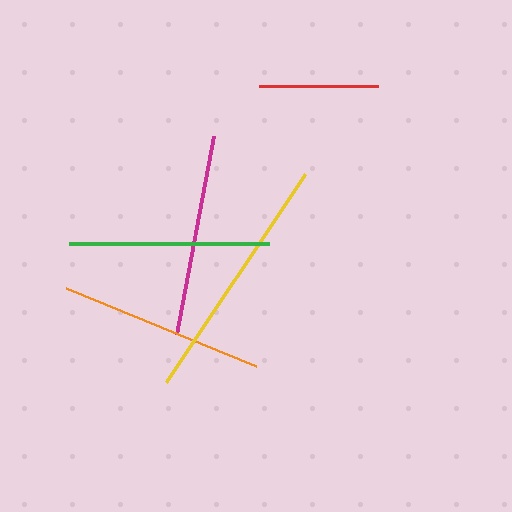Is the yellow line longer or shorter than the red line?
The yellow line is longer than the red line.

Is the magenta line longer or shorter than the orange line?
The orange line is longer than the magenta line.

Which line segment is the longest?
The yellow line is the longest at approximately 250 pixels.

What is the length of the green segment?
The green segment is approximately 200 pixels long.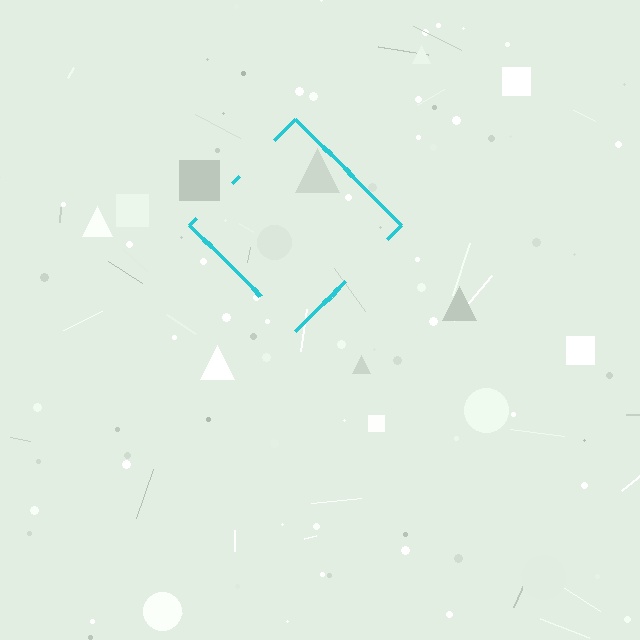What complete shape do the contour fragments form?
The contour fragments form a diamond.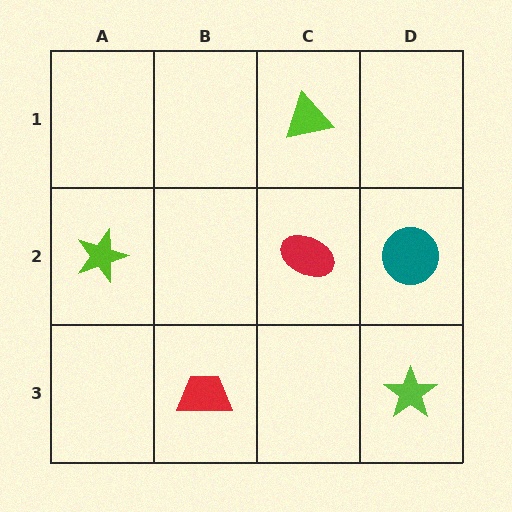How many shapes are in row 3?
2 shapes.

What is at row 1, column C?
A lime triangle.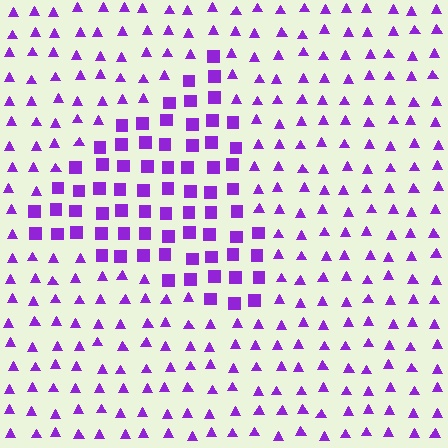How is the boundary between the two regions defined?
The boundary is defined by a change in element shape: squares inside vs. triangles outside. All elements share the same color and spacing.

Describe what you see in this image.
The image is filled with small purple elements arranged in a uniform grid. A triangle-shaped region contains squares, while the surrounding area contains triangles. The boundary is defined purely by the change in element shape.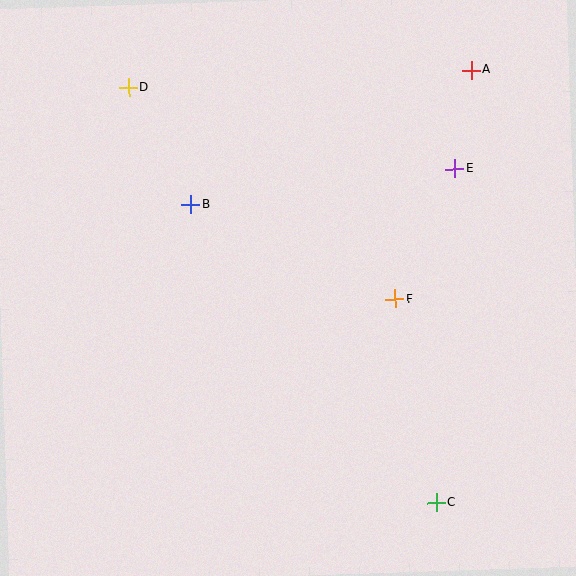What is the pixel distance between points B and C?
The distance between B and C is 386 pixels.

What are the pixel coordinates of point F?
Point F is at (395, 299).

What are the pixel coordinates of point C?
Point C is at (436, 503).